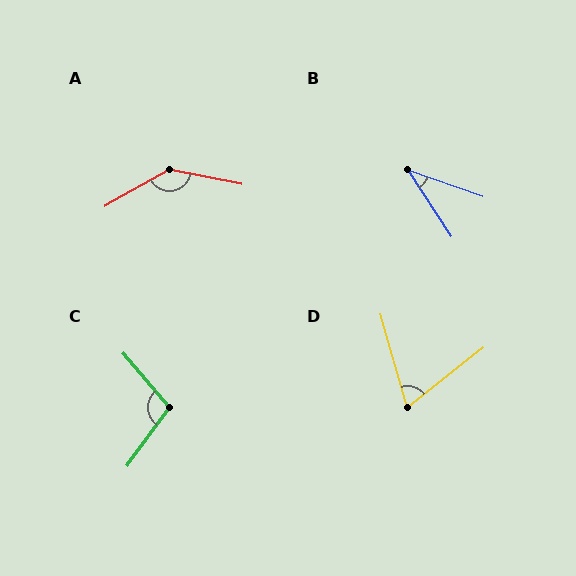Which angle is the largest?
A, at approximately 139 degrees.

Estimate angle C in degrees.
Approximately 103 degrees.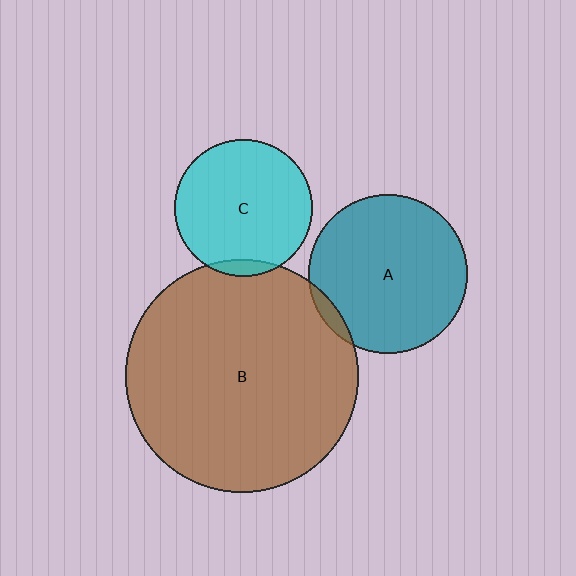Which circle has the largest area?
Circle B (brown).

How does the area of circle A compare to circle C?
Approximately 1.3 times.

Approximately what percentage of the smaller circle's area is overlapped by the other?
Approximately 5%.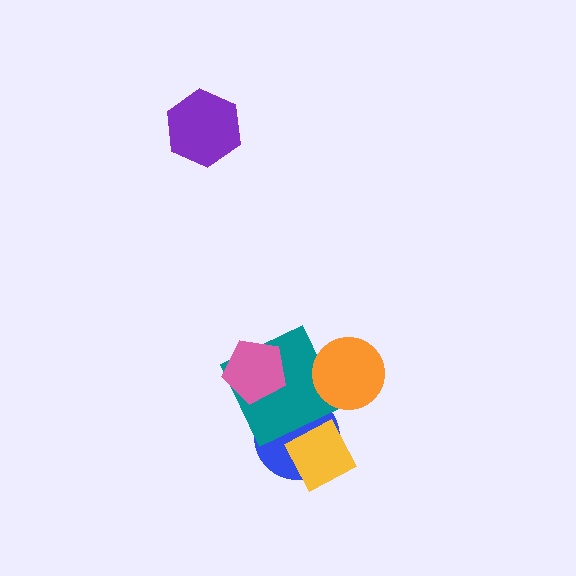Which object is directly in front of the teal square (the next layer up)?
The pink pentagon is directly in front of the teal square.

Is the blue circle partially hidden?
Yes, it is partially covered by another shape.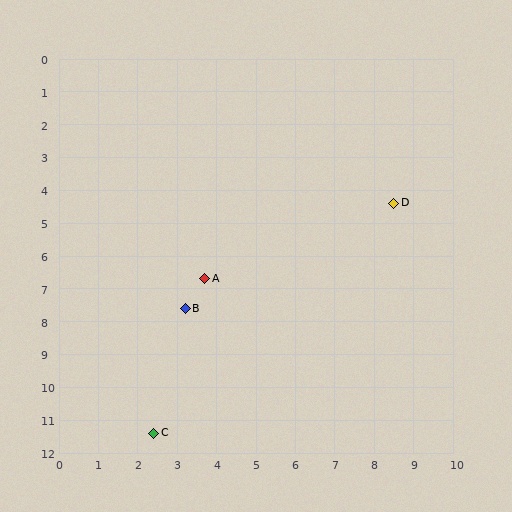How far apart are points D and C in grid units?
Points D and C are about 9.3 grid units apart.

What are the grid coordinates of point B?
Point B is at approximately (3.2, 7.6).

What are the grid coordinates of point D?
Point D is at approximately (8.5, 4.4).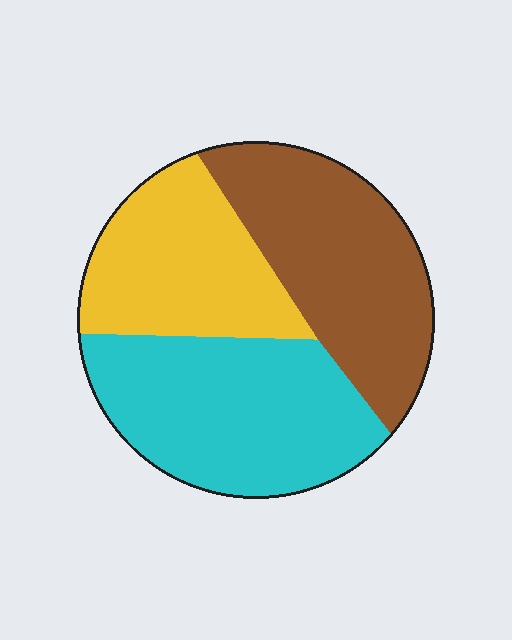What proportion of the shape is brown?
Brown takes up between a third and a half of the shape.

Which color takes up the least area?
Yellow, at roughly 30%.